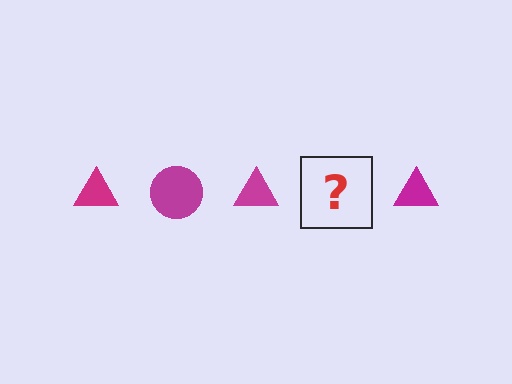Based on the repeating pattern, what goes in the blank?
The blank should be a magenta circle.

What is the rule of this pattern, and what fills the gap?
The rule is that the pattern cycles through triangle, circle shapes in magenta. The gap should be filled with a magenta circle.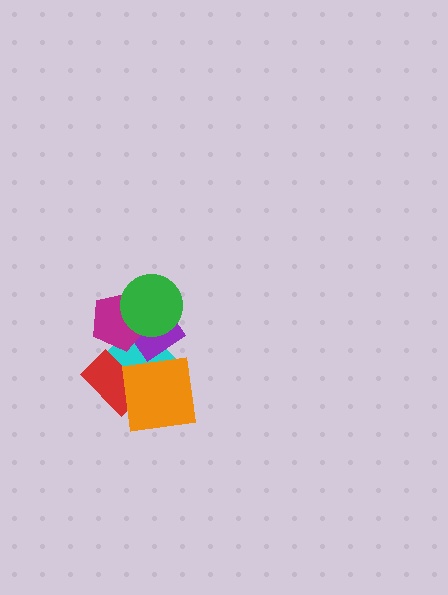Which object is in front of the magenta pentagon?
The green circle is in front of the magenta pentagon.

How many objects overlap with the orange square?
3 objects overlap with the orange square.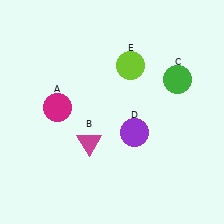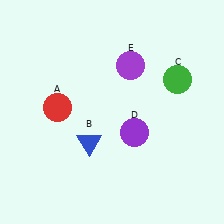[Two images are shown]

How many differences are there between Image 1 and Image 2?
There are 3 differences between the two images.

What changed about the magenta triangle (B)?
In Image 1, B is magenta. In Image 2, it changed to blue.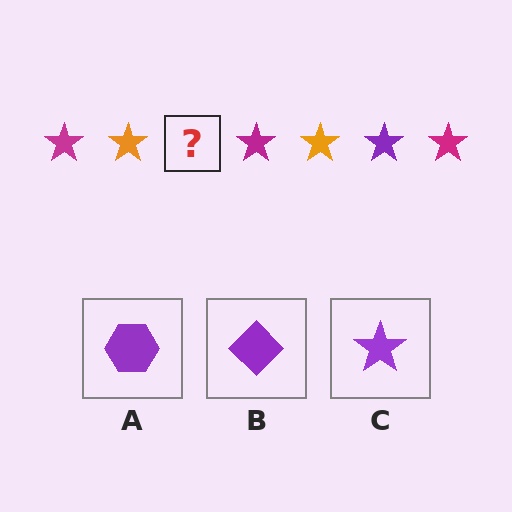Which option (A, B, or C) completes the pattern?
C.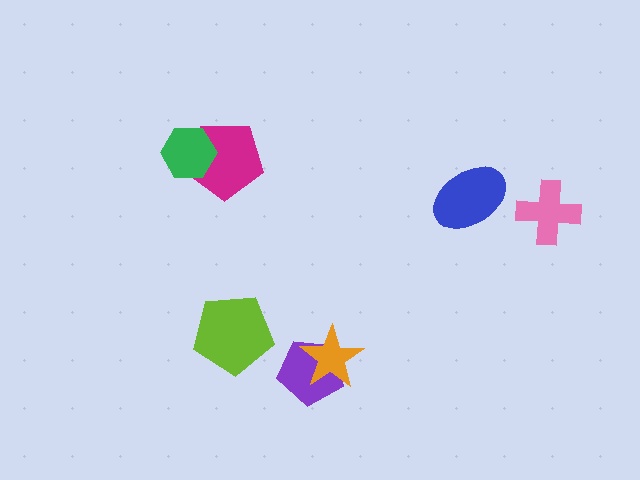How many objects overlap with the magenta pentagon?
1 object overlaps with the magenta pentagon.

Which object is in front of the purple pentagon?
The orange star is in front of the purple pentagon.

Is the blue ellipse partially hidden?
No, no other shape covers it.